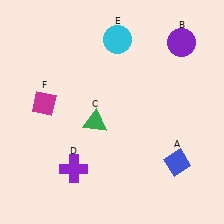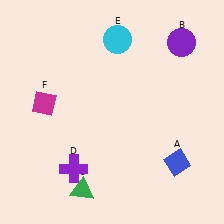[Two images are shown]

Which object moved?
The green triangle (C) moved down.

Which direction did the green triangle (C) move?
The green triangle (C) moved down.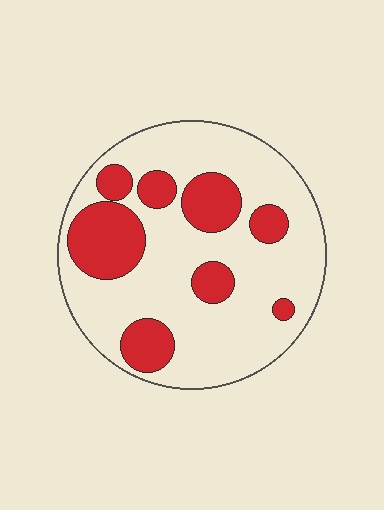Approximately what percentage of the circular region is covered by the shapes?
Approximately 25%.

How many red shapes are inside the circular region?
8.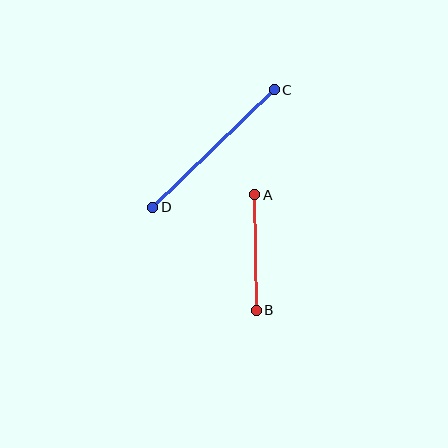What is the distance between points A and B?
The distance is approximately 115 pixels.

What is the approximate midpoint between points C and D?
The midpoint is at approximately (213, 148) pixels.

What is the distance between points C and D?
The distance is approximately 169 pixels.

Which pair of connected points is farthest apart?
Points C and D are farthest apart.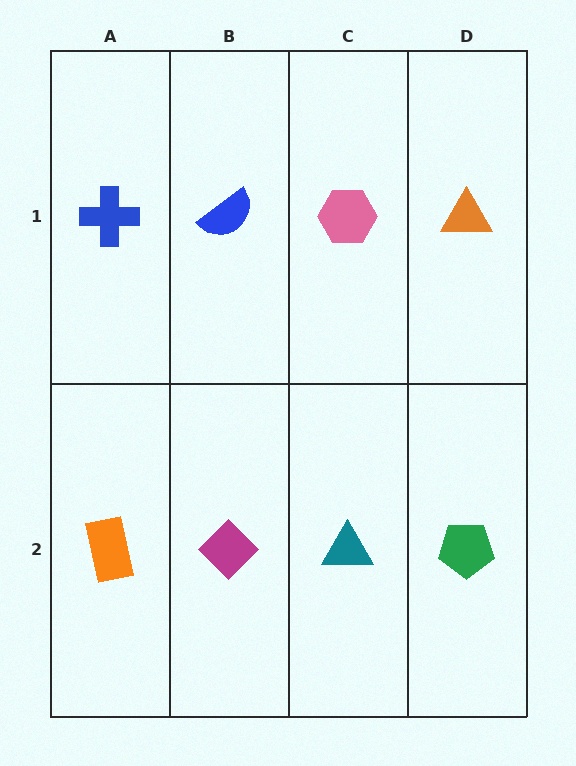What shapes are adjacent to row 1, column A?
An orange rectangle (row 2, column A), a blue semicircle (row 1, column B).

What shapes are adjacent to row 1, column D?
A green pentagon (row 2, column D), a pink hexagon (row 1, column C).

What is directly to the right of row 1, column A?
A blue semicircle.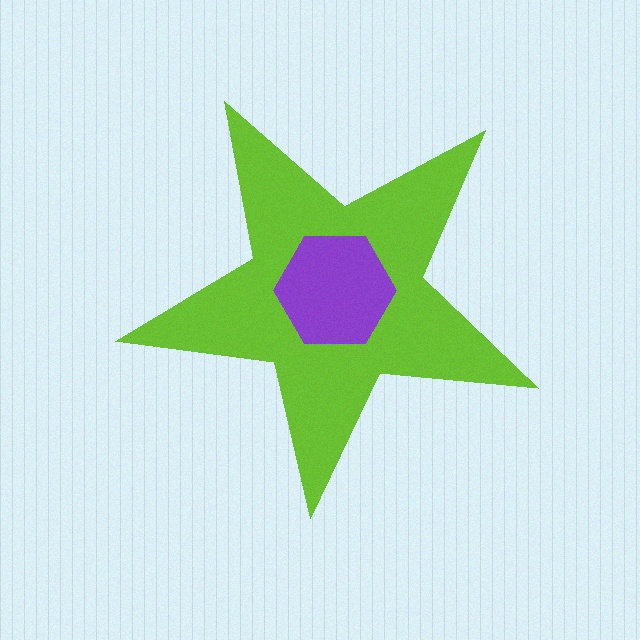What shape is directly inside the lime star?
The purple hexagon.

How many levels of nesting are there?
2.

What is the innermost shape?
The purple hexagon.